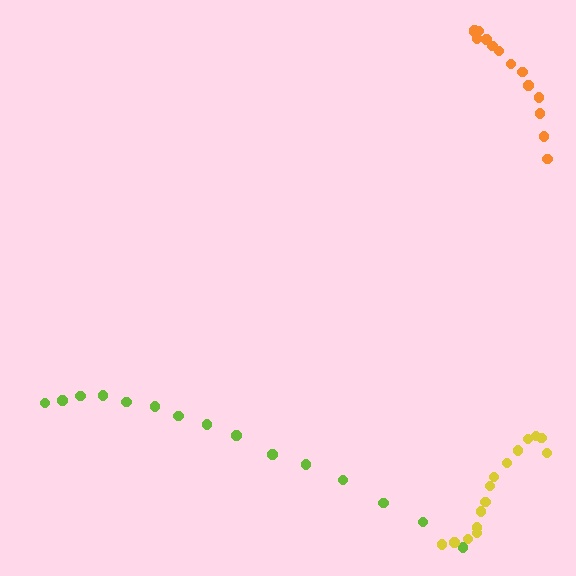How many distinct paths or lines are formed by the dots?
There are 3 distinct paths.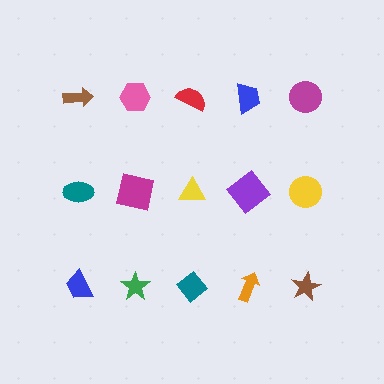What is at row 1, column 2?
A pink hexagon.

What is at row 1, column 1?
A brown arrow.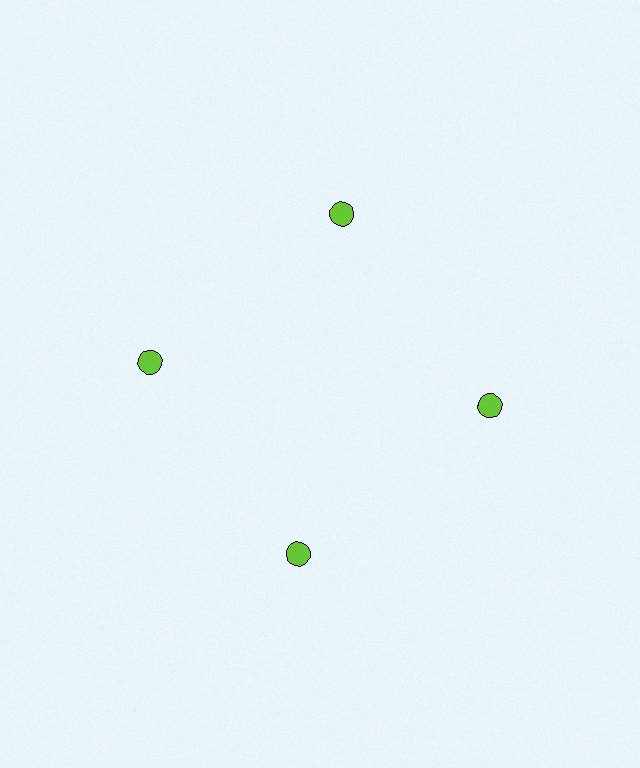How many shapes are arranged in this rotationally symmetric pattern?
There are 4 shapes, arranged in 4 groups of 1.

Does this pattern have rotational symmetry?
Yes, this pattern has 4-fold rotational symmetry. It looks the same after rotating 90 degrees around the center.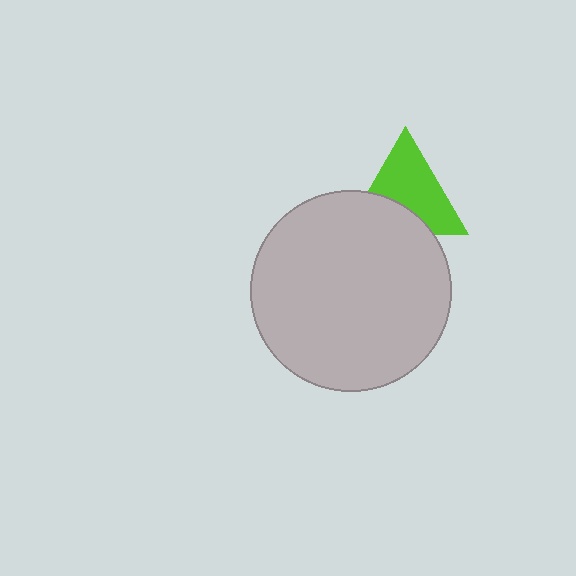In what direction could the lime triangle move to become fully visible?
The lime triangle could move up. That would shift it out from behind the light gray circle entirely.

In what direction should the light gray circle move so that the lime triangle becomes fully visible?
The light gray circle should move down. That is the shortest direction to clear the overlap and leave the lime triangle fully visible.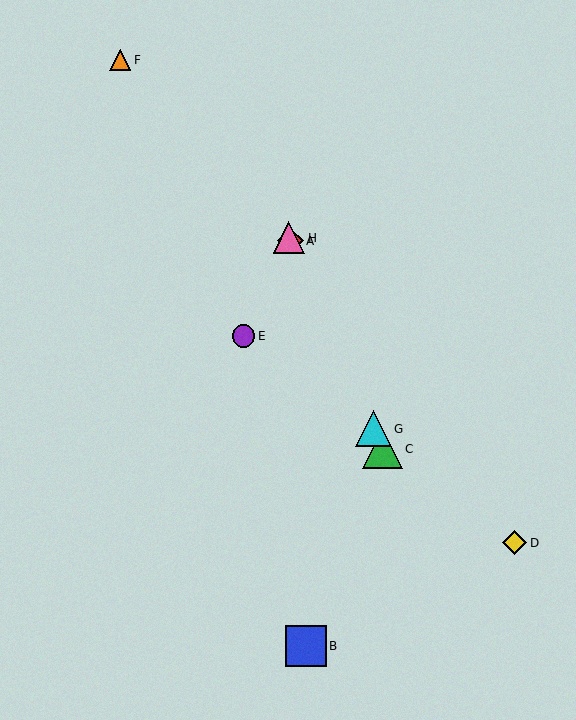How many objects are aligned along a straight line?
4 objects (A, C, G, H) are aligned along a straight line.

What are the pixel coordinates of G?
Object G is at (373, 429).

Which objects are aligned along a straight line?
Objects A, C, G, H are aligned along a straight line.